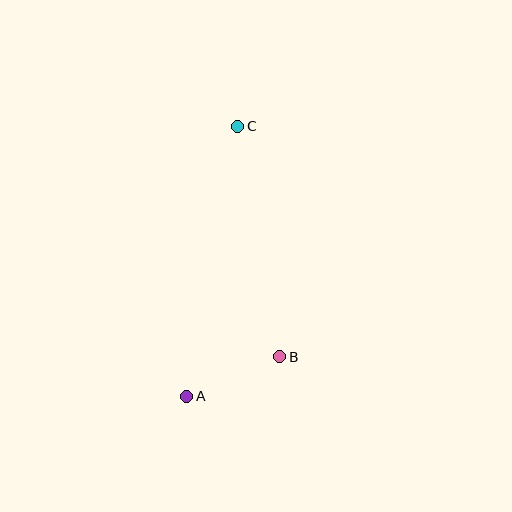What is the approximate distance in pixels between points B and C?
The distance between B and C is approximately 234 pixels.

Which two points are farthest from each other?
Points A and C are farthest from each other.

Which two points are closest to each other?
Points A and B are closest to each other.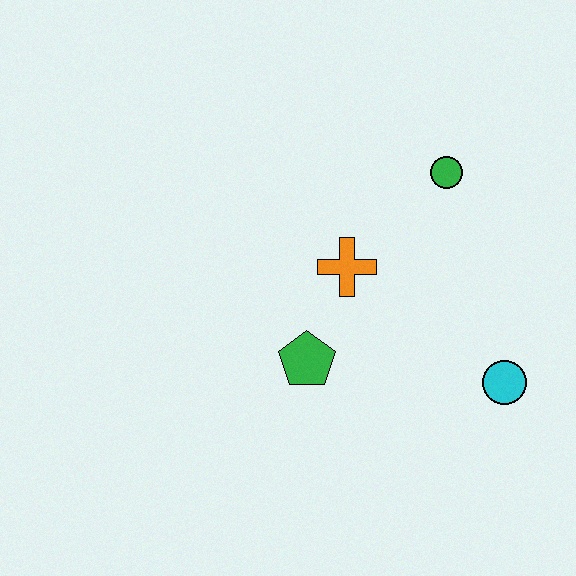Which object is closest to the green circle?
The orange cross is closest to the green circle.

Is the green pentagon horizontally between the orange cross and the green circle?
No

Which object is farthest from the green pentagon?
The green circle is farthest from the green pentagon.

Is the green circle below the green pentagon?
No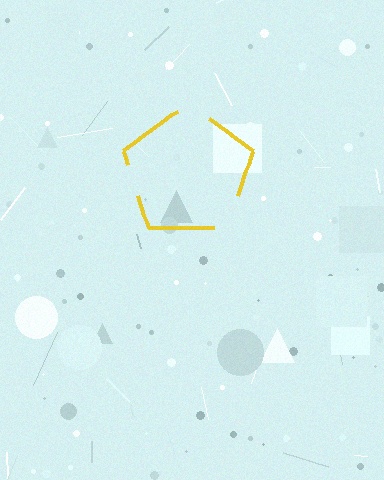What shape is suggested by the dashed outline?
The dashed outline suggests a pentagon.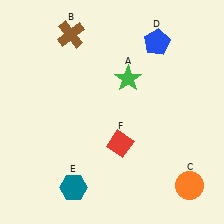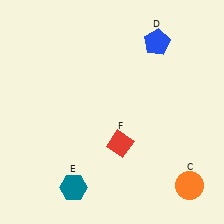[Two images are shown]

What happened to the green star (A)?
The green star (A) was removed in Image 2. It was in the top-right area of Image 1.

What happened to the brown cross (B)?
The brown cross (B) was removed in Image 2. It was in the top-left area of Image 1.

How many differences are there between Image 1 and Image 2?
There are 2 differences between the two images.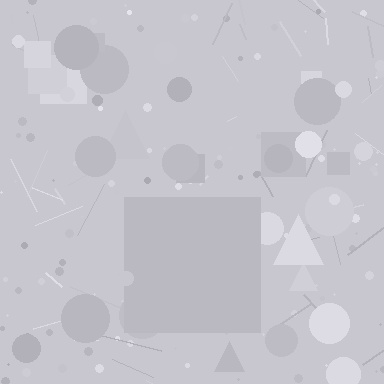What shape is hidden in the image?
A square is hidden in the image.